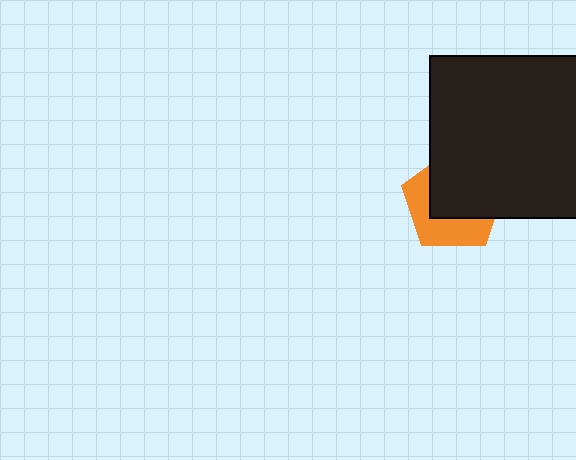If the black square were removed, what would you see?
You would see the complete orange pentagon.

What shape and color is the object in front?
The object in front is a black square.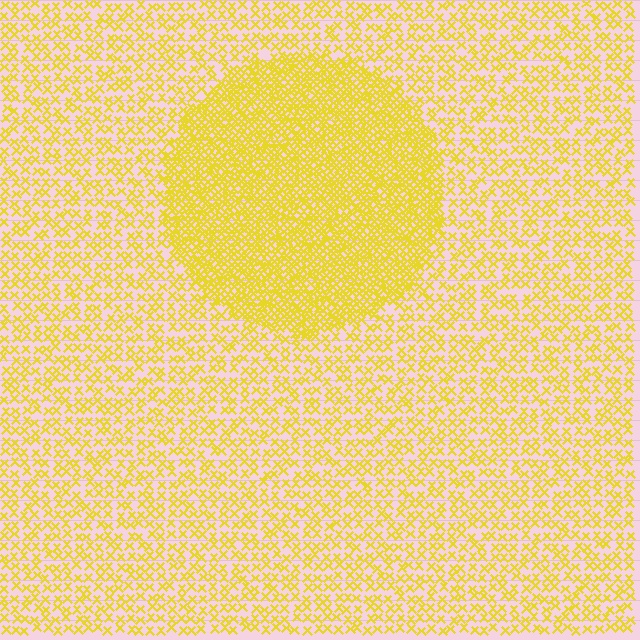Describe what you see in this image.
The image contains small yellow elements arranged at two different densities. A circle-shaped region is visible where the elements are more densely packed than the surrounding area.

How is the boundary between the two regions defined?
The boundary is defined by a change in element density (approximately 2.5x ratio). All elements are the same color, size, and shape.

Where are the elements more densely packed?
The elements are more densely packed inside the circle boundary.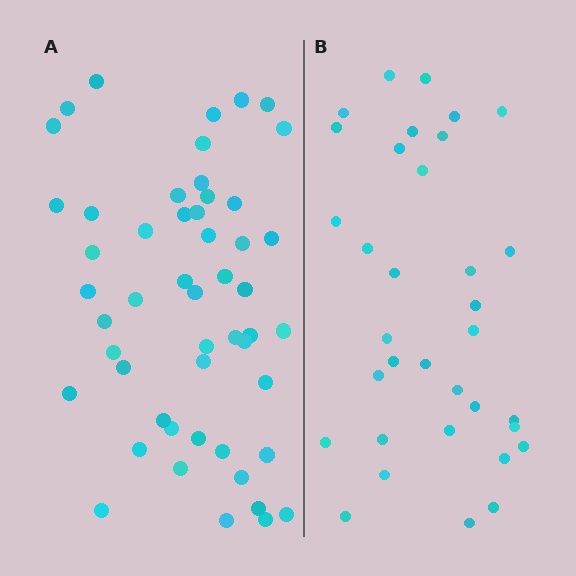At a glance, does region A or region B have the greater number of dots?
Region A (the left region) has more dots.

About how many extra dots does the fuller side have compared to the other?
Region A has approximately 15 more dots than region B.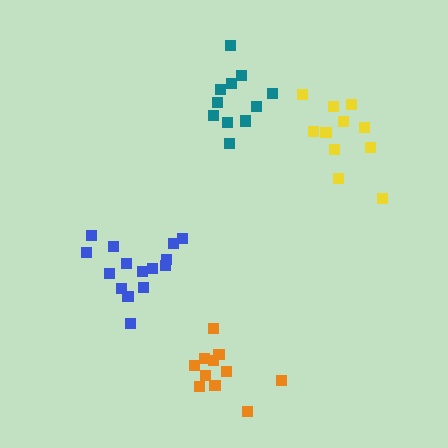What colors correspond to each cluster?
The clusters are colored: orange, teal, yellow, blue.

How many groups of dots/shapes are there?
There are 4 groups.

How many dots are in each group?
Group 1: 11 dots, Group 2: 11 dots, Group 3: 11 dots, Group 4: 15 dots (48 total).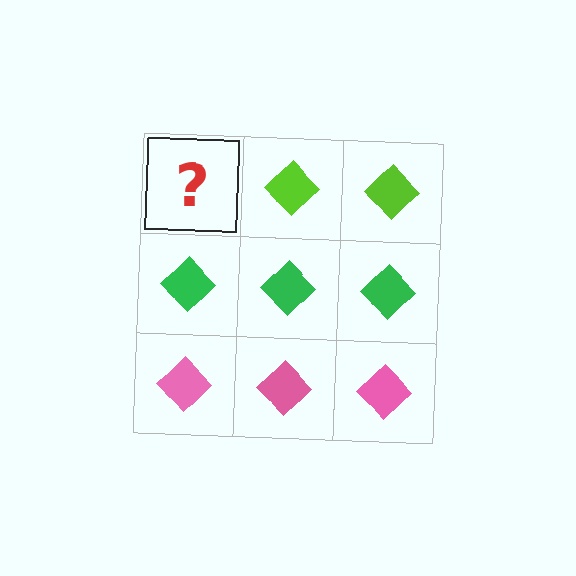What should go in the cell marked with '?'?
The missing cell should contain a lime diamond.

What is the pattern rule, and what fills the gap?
The rule is that each row has a consistent color. The gap should be filled with a lime diamond.